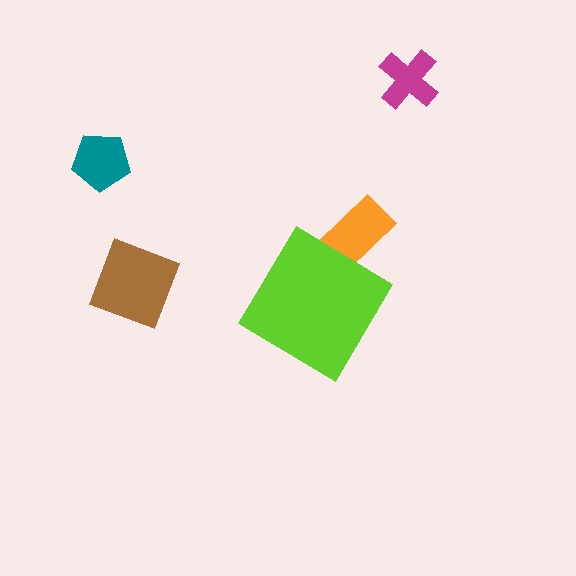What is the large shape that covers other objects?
A lime diamond.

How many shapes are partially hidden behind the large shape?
1 shape is partially hidden.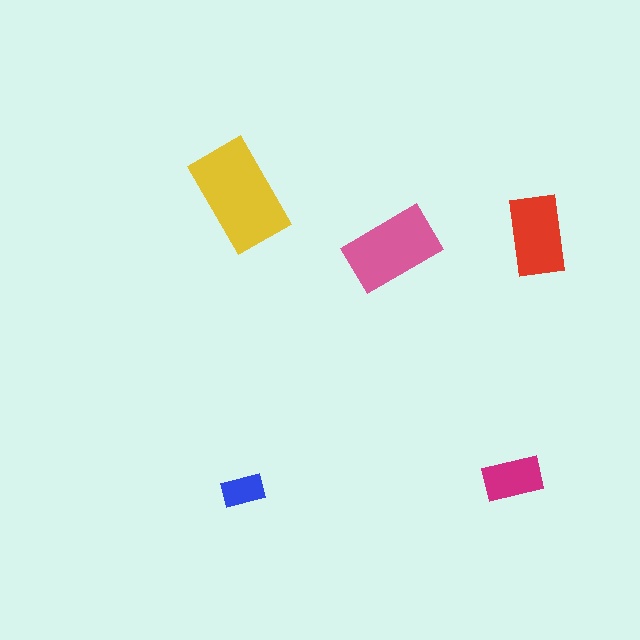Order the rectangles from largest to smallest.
the yellow one, the pink one, the red one, the magenta one, the blue one.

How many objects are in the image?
There are 5 objects in the image.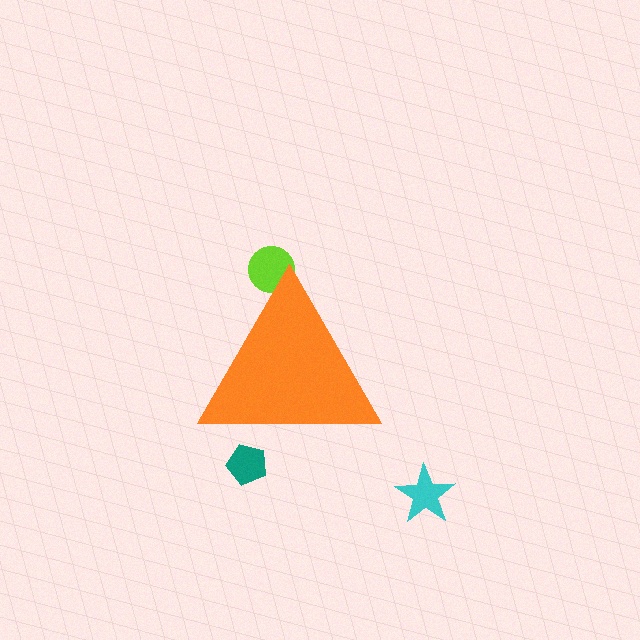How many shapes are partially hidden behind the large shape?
2 shapes are partially hidden.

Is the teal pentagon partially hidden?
Yes, the teal pentagon is partially hidden behind the orange triangle.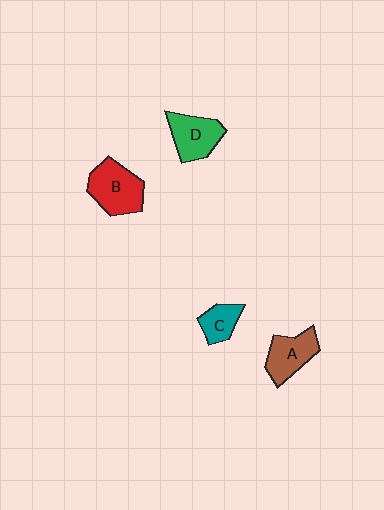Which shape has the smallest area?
Shape C (teal).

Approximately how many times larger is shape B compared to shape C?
Approximately 1.9 times.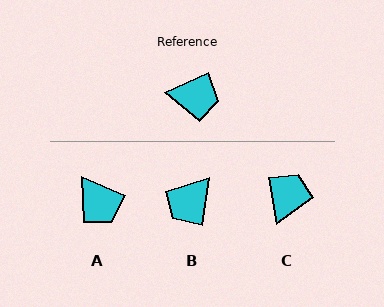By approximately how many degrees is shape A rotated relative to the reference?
Approximately 47 degrees clockwise.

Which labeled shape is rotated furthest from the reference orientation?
B, about 123 degrees away.